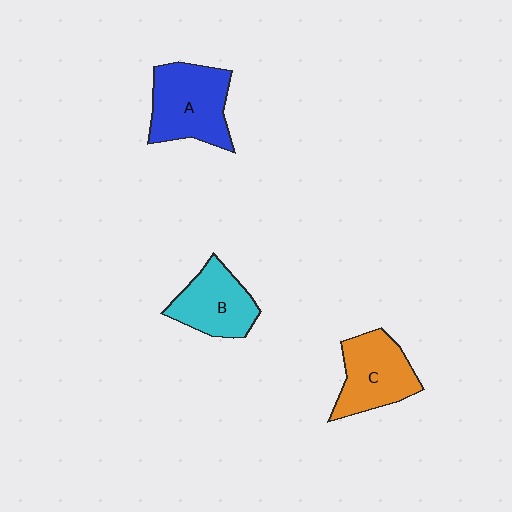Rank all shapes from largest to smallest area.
From largest to smallest: A (blue), C (orange), B (cyan).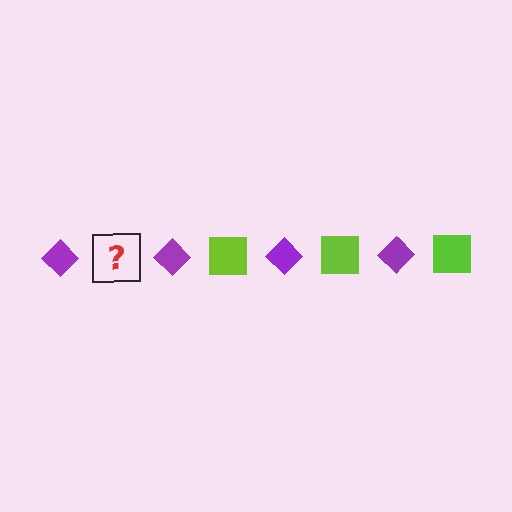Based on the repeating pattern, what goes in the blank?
The blank should be a lime square.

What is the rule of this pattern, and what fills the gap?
The rule is that the pattern alternates between purple diamond and lime square. The gap should be filled with a lime square.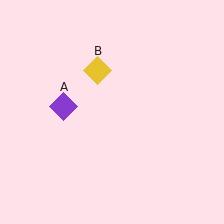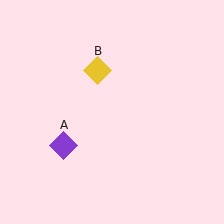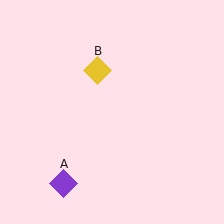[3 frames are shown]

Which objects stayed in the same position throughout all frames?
Yellow diamond (object B) remained stationary.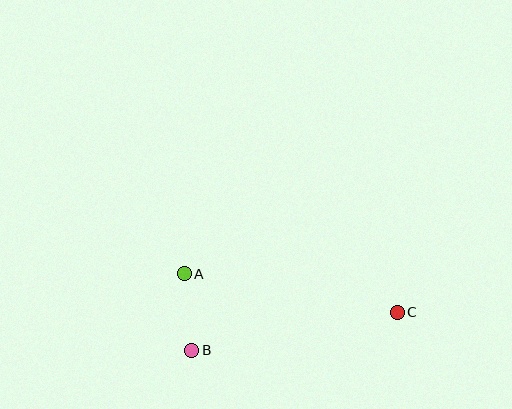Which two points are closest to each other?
Points A and B are closest to each other.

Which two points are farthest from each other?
Points A and C are farthest from each other.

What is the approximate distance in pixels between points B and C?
The distance between B and C is approximately 209 pixels.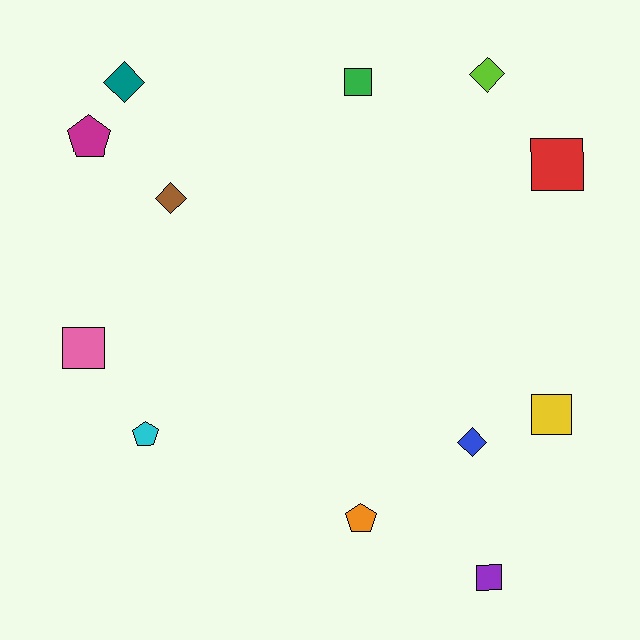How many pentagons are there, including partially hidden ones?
There are 3 pentagons.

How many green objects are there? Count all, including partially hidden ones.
There is 1 green object.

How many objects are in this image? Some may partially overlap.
There are 12 objects.